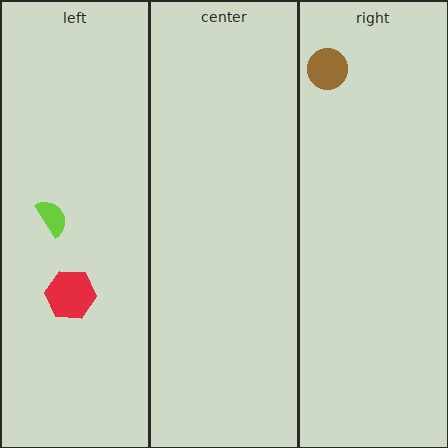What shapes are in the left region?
The red hexagon, the lime semicircle.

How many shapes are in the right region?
1.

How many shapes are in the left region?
2.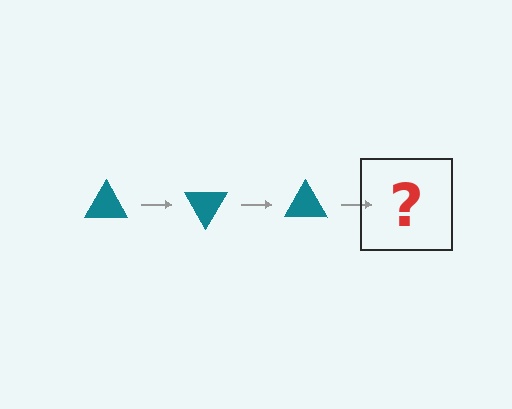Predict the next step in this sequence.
The next step is a teal triangle rotated 180 degrees.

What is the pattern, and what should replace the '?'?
The pattern is that the triangle rotates 60 degrees each step. The '?' should be a teal triangle rotated 180 degrees.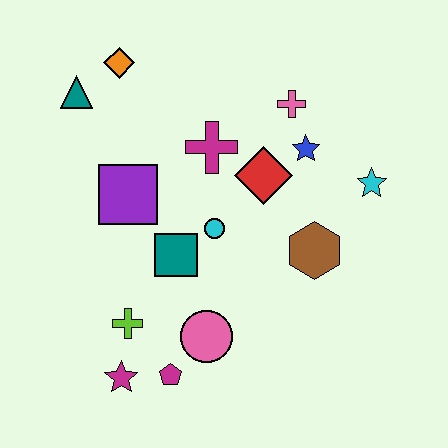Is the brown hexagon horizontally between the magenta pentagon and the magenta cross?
No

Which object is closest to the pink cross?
The blue star is closest to the pink cross.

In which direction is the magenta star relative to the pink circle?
The magenta star is to the left of the pink circle.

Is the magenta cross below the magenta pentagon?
No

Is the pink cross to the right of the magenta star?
Yes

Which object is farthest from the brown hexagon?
The teal triangle is farthest from the brown hexagon.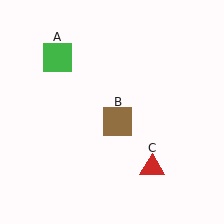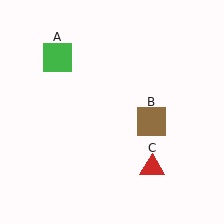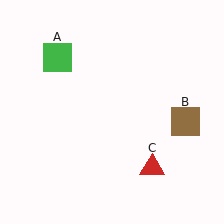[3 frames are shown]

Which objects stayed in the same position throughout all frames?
Green square (object A) and red triangle (object C) remained stationary.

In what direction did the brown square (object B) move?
The brown square (object B) moved right.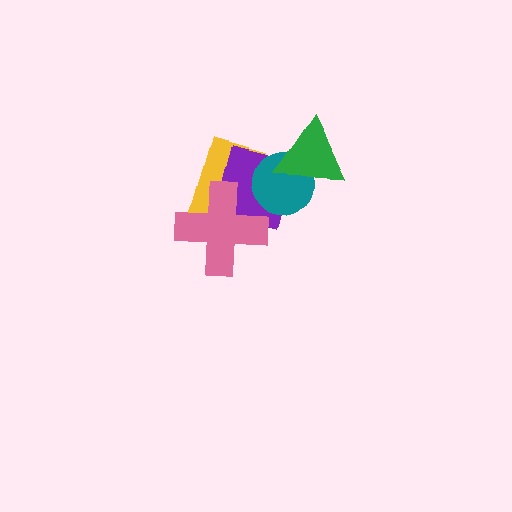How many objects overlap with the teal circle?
3 objects overlap with the teal circle.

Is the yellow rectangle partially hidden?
Yes, it is partially covered by another shape.